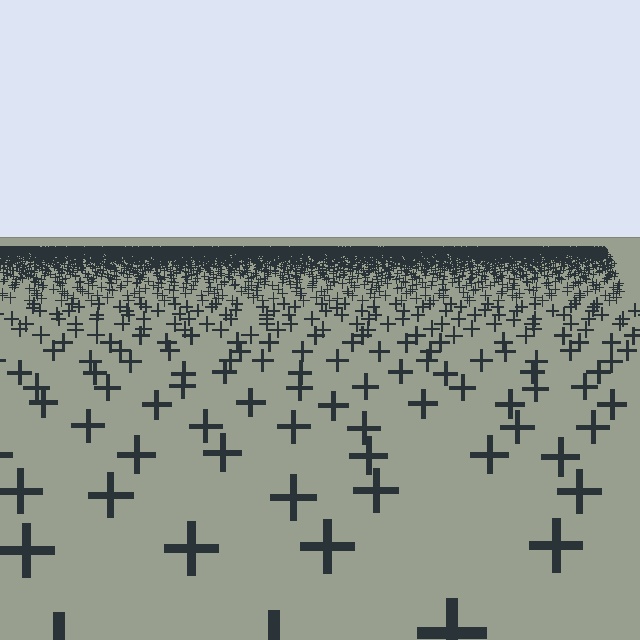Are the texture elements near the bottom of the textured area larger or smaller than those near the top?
Larger. Near the bottom, elements are closer to the viewer and appear at a bigger on-screen size.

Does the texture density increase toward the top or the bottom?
Density increases toward the top.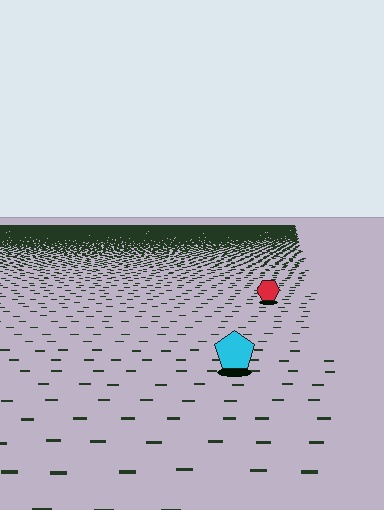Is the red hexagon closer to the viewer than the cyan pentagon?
No. The cyan pentagon is closer — you can tell from the texture gradient: the ground texture is coarser near it.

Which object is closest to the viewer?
The cyan pentagon is closest. The texture marks near it are larger and more spread out.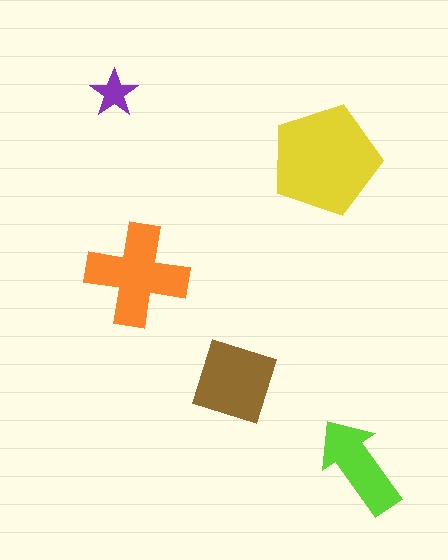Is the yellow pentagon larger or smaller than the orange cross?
Larger.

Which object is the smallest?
The purple star.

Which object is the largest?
The yellow pentagon.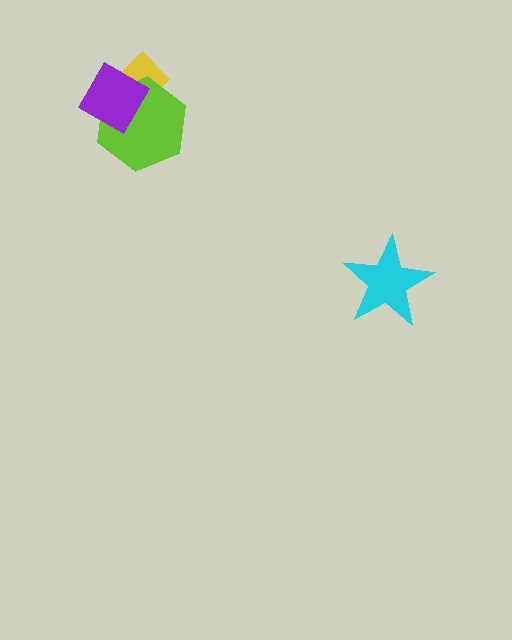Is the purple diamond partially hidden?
No, no other shape covers it.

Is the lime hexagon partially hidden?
Yes, it is partially covered by another shape.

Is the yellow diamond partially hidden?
Yes, it is partially covered by another shape.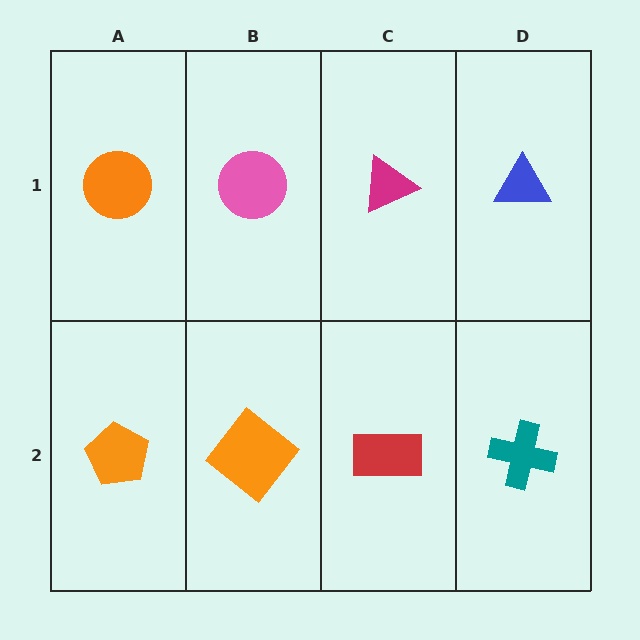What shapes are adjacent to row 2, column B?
A pink circle (row 1, column B), an orange pentagon (row 2, column A), a red rectangle (row 2, column C).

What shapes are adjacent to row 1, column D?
A teal cross (row 2, column D), a magenta triangle (row 1, column C).